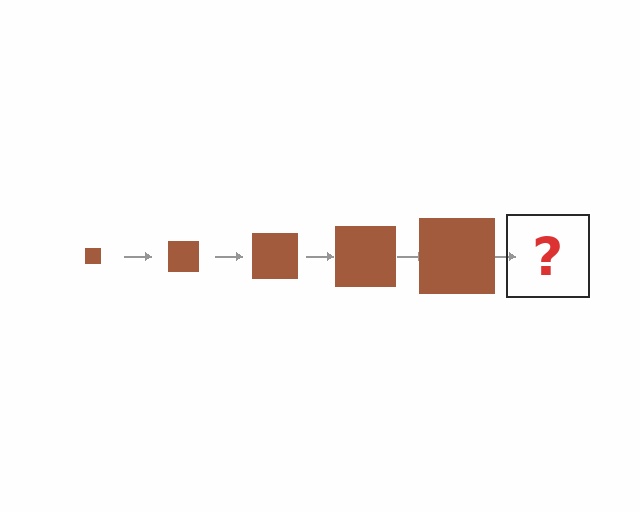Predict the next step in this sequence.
The next step is a brown square, larger than the previous one.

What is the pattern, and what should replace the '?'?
The pattern is that the square gets progressively larger each step. The '?' should be a brown square, larger than the previous one.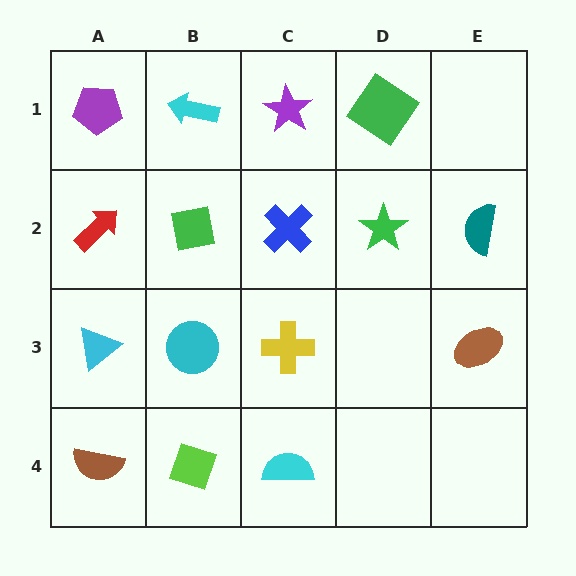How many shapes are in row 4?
3 shapes.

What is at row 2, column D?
A green star.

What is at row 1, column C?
A purple star.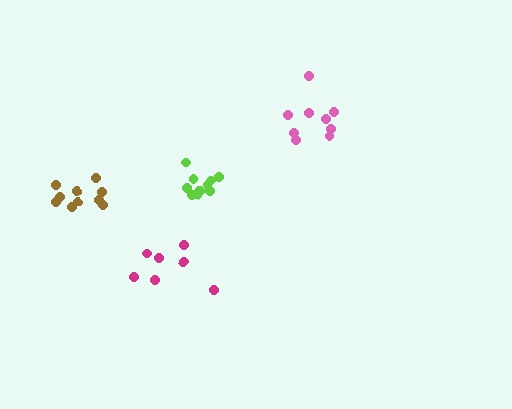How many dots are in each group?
Group 1: 7 dots, Group 2: 10 dots, Group 3: 10 dots, Group 4: 9 dots (36 total).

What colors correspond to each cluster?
The clusters are colored: magenta, lime, brown, pink.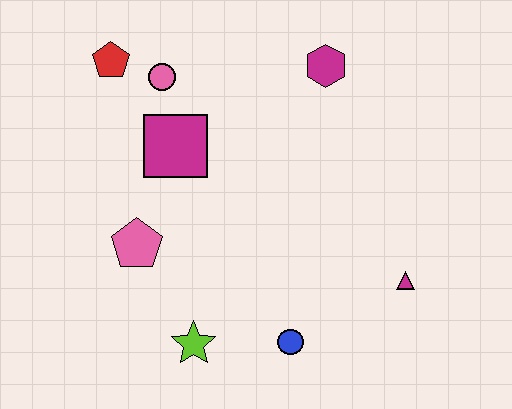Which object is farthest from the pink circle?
The magenta triangle is farthest from the pink circle.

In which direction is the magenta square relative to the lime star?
The magenta square is above the lime star.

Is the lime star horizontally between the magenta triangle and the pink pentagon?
Yes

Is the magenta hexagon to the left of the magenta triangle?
Yes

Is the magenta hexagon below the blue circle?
No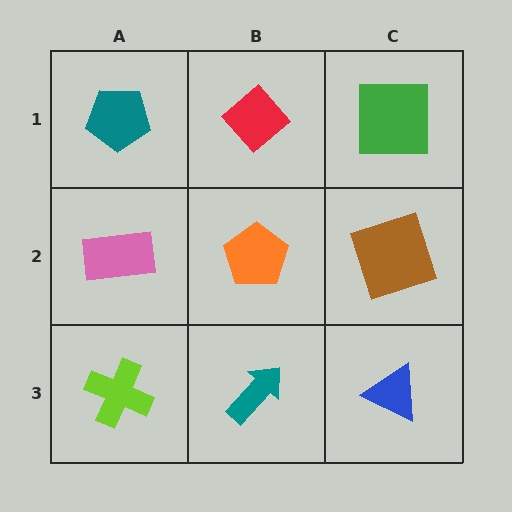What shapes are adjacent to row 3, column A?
A pink rectangle (row 2, column A), a teal arrow (row 3, column B).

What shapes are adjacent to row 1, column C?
A brown square (row 2, column C), a red diamond (row 1, column B).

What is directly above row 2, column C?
A green square.